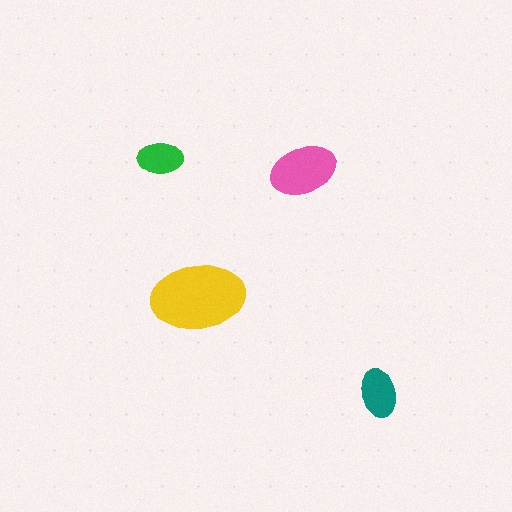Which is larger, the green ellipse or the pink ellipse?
The pink one.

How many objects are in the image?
There are 4 objects in the image.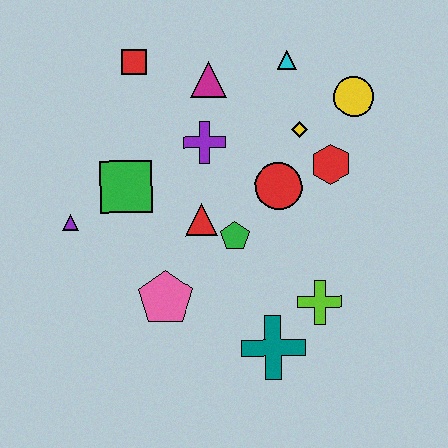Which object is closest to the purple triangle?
The green square is closest to the purple triangle.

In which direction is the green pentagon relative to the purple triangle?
The green pentagon is to the right of the purple triangle.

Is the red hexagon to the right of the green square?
Yes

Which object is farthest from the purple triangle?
The yellow circle is farthest from the purple triangle.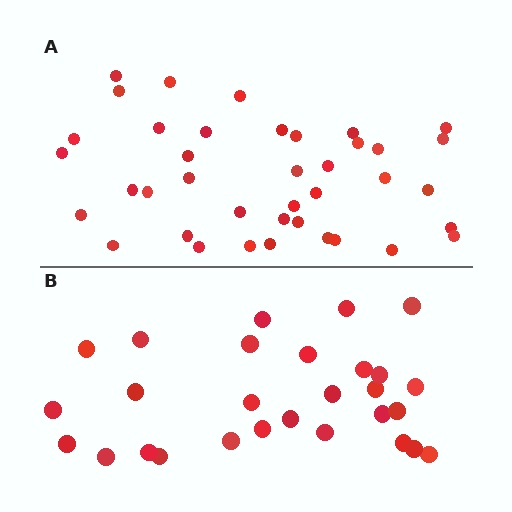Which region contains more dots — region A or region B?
Region A (the top region) has more dots.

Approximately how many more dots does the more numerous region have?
Region A has roughly 12 or so more dots than region B.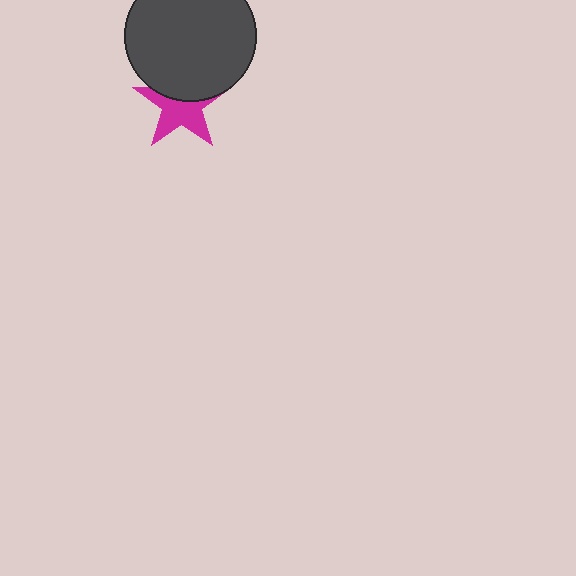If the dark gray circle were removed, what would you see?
You would see the complete magenta star.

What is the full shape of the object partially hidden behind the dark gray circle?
The partially hidden object is a magenta star.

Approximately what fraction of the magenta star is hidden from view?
Roughly 41% of the magenta star is hidden behind the dark gray circle.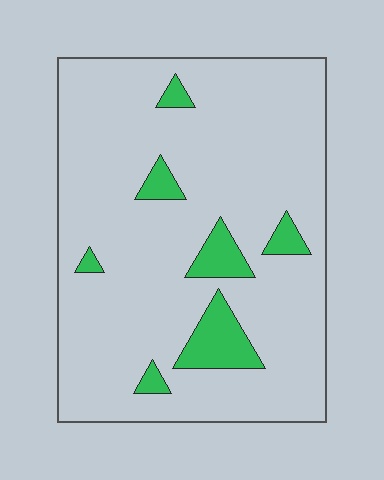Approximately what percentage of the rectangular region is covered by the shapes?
Approximately 10%.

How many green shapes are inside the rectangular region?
7.